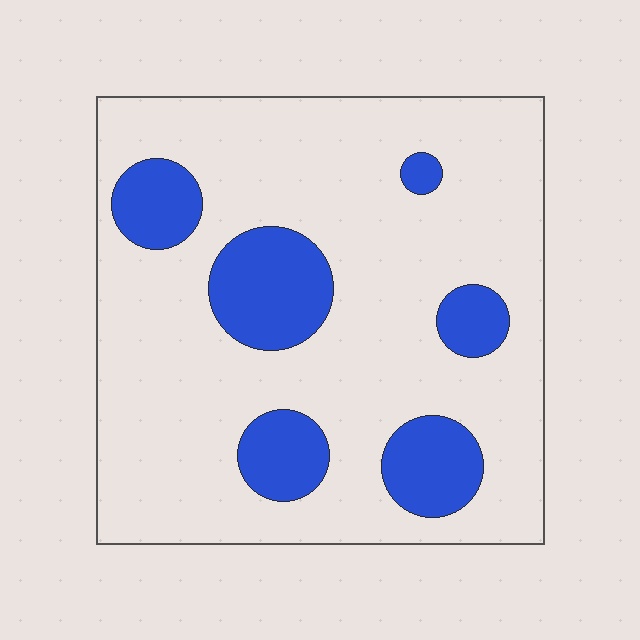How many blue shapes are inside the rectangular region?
6.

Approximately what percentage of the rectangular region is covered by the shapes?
Approximately 20%.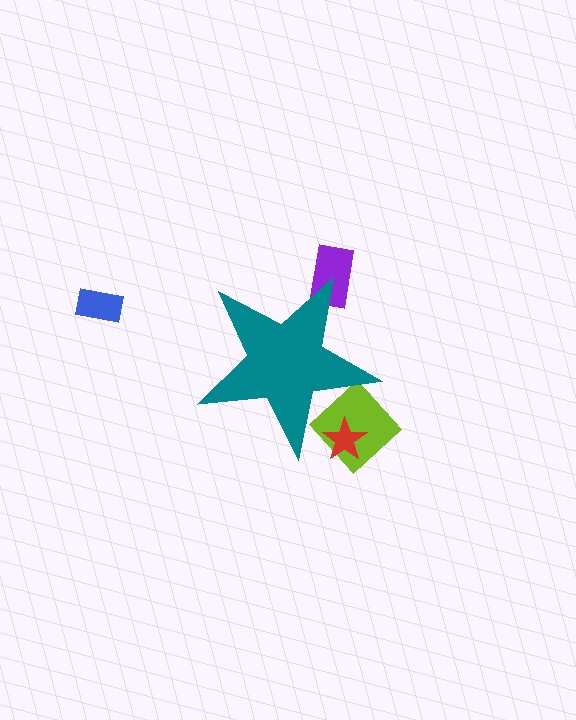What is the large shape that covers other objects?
A teal star.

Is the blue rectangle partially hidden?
No, the blue rectangle is fully visible.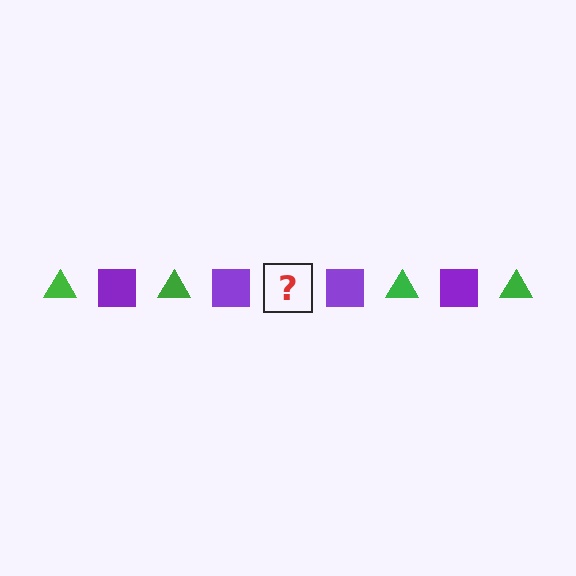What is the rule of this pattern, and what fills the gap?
The rule is that the pattern alternates between green triangle and purple square. The gap should be filled with a green triangle.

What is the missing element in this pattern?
The missing element is a green triangle.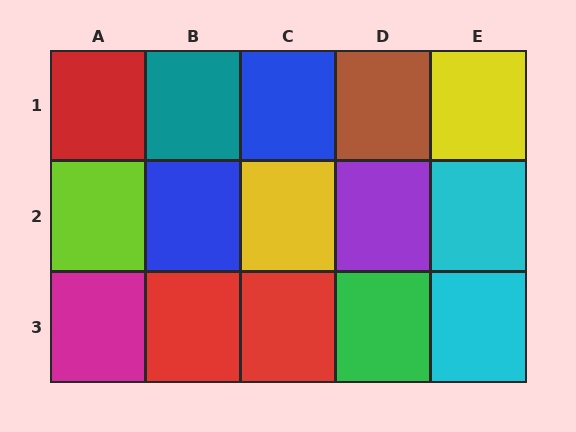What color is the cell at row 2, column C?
Yellow.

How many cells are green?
1 cell is green.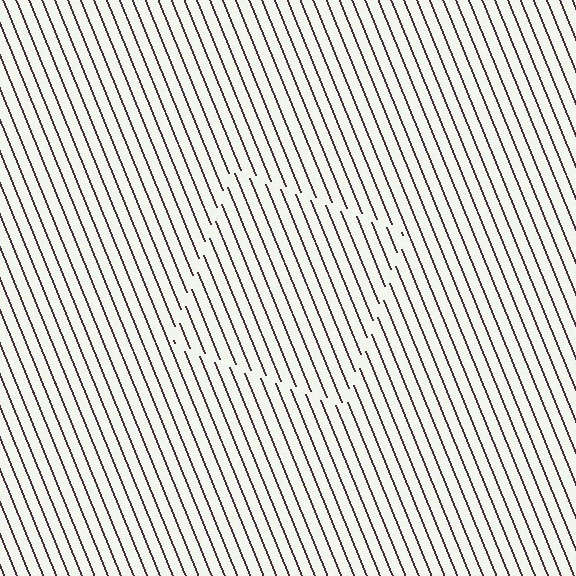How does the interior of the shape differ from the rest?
The interior of the shape contains the same grating, shifted by half a period — the contour is defined by the phase discontinuity where line-ends from the inner and outer gratings abut.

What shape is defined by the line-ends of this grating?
An illusory square. The interior of the shape contains the same grating, shifted by half a period — the contour is defined by the phase discontinuity where line-ends from the inner and outer gratings abut.